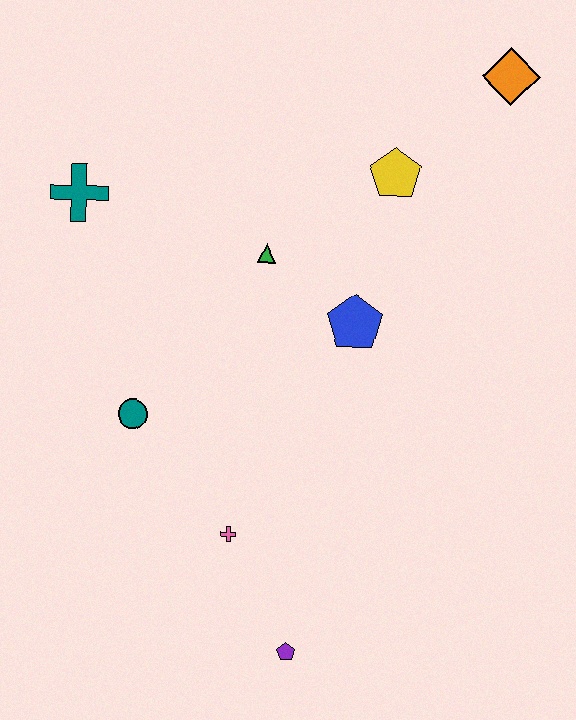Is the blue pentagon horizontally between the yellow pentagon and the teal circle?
Yes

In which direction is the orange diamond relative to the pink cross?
The orange diamond is above the pink cross.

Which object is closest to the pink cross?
The purple pentagon is closest to the pink cross.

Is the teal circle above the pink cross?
Yes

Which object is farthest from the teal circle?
The orange diamond is farthest from the teal circle.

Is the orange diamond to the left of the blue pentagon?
No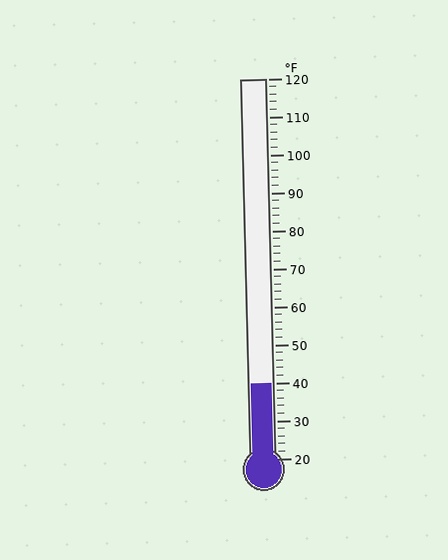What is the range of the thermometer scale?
The thermometer scale ranges from 20°F to 120°F.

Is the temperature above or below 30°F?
The temperature is above 30°F.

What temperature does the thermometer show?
The thermometer shows approximately 40°F.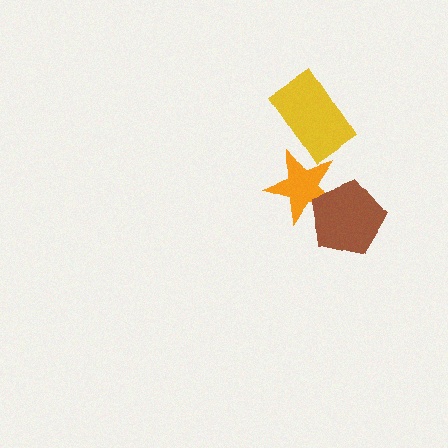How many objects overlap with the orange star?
2 objects overlap with the orange star.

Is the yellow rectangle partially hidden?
No, no other shape covers it.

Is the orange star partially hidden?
Yes, it is partially covered by another shape.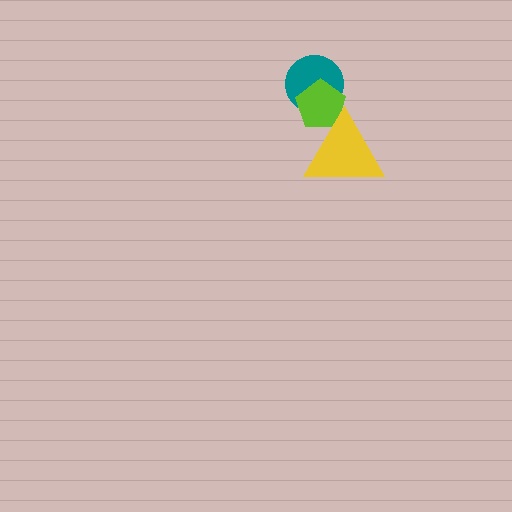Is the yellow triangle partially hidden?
No, no other shape covers it.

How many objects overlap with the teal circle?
1 object overlaps with the teal circle.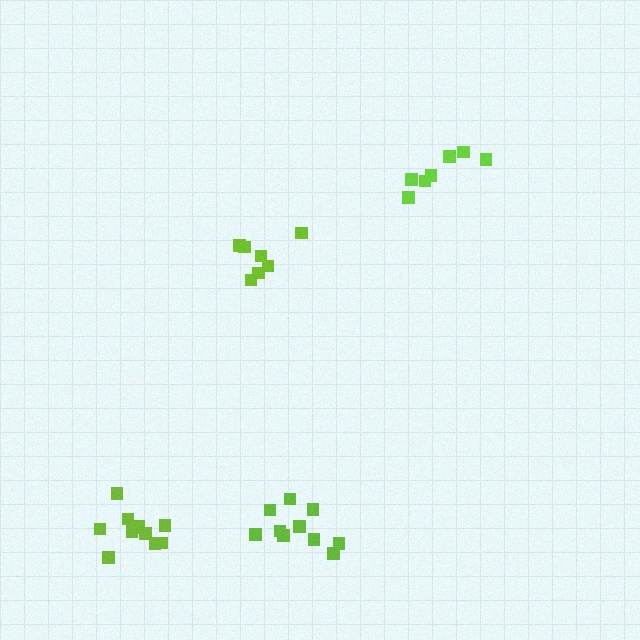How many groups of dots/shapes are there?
There are 4 groups.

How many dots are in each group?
Group 1: 7 dots, Group 2: 11 dots, Group 3: 10 dots, Group 4: 7 dots (35 total).